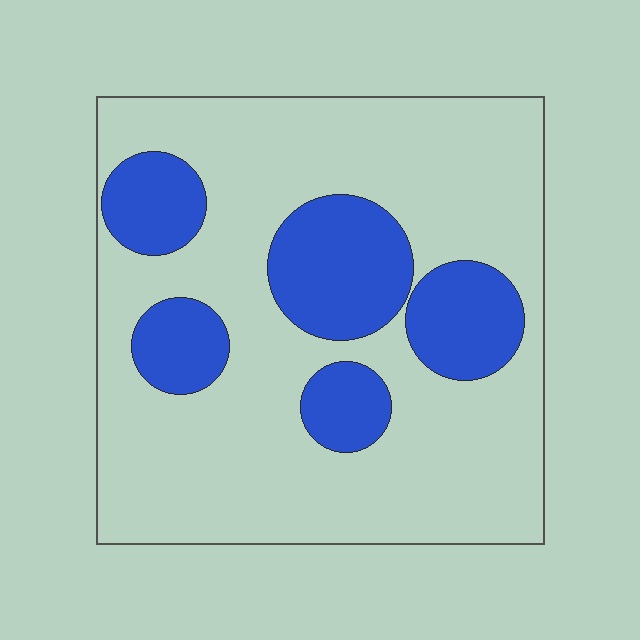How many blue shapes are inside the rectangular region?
5.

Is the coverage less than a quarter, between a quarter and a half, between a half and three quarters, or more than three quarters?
Between a quarter and a half.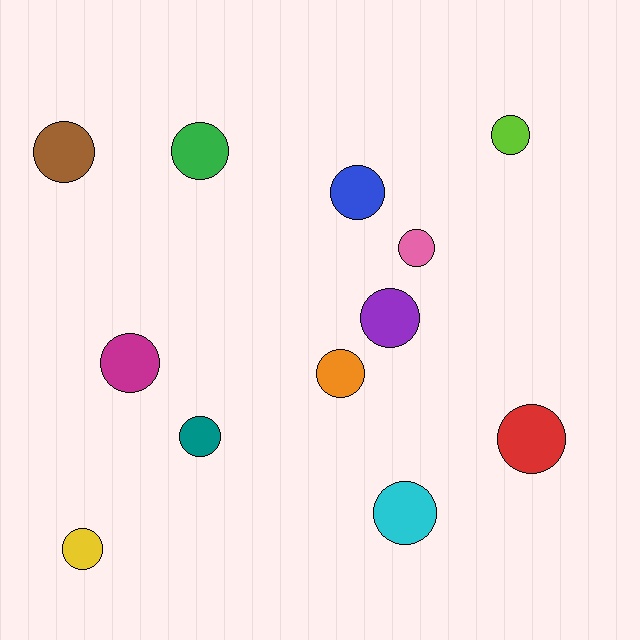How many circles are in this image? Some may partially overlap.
There are 12 circles.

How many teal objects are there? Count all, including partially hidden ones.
There is 1 teal object.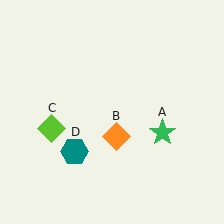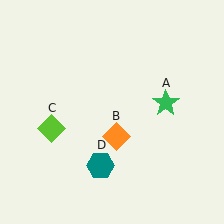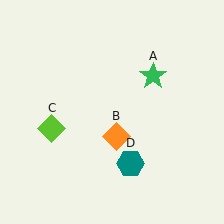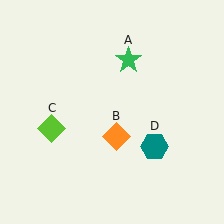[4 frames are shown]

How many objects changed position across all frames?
2 objects changed position: green star (object A), teal hexagon (object D).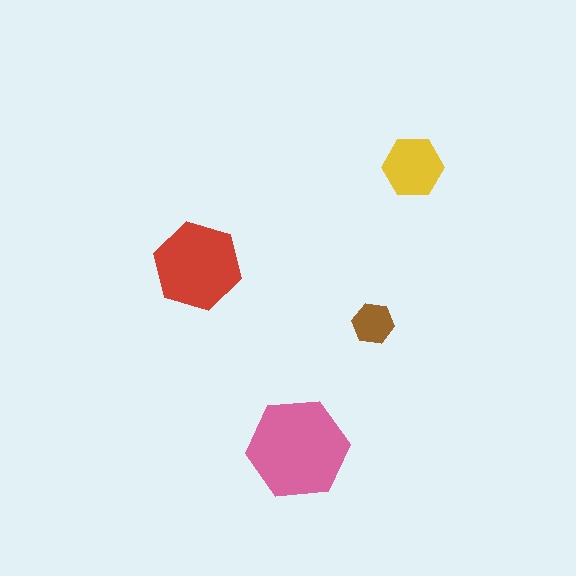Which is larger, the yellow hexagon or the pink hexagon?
The pink one.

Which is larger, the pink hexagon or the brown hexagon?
The pink one.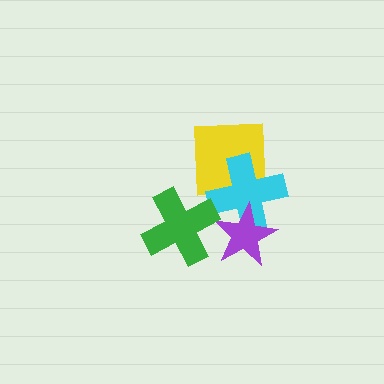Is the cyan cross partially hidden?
Yes, it is partially covered by another shape.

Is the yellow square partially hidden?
Yes, it is partially covered by another shape.